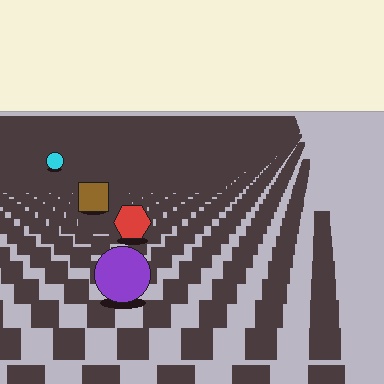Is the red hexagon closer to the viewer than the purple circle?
No. The purple circle is closer — you can tell from the texture gradient: the ground texture is coarser near it.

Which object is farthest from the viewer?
The cyan circle is farthest from the viewer. It appears smaller and the ground texture around it is denser.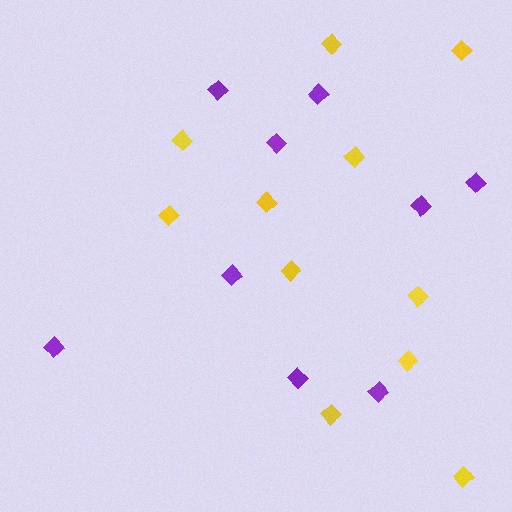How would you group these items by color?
There are 2 groups: one group of yellow diamonds (11) and one group of purple diamonds (9).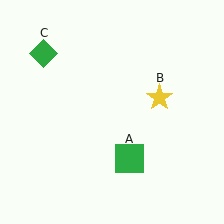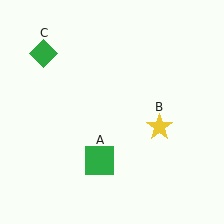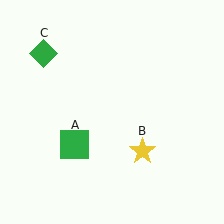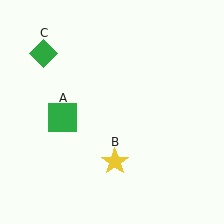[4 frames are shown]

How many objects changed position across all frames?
2 objects changed position: green square (object A), yellow star (object B).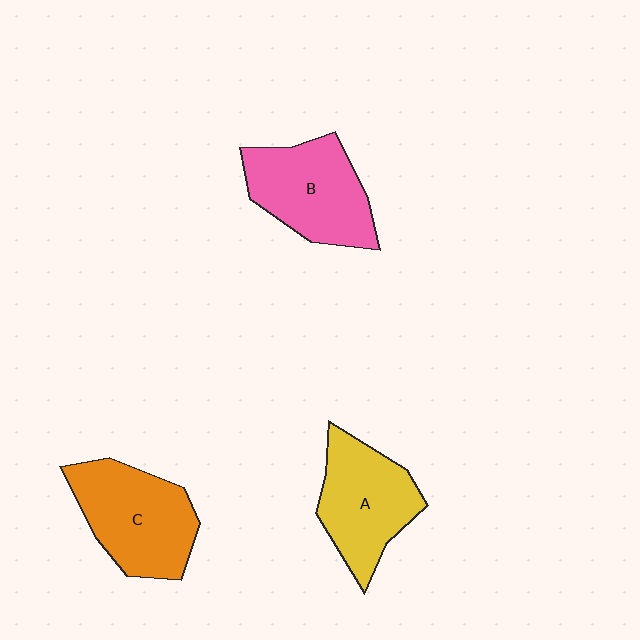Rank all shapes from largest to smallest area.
From largest to smallest: C (orange), B (pink), A (yellow).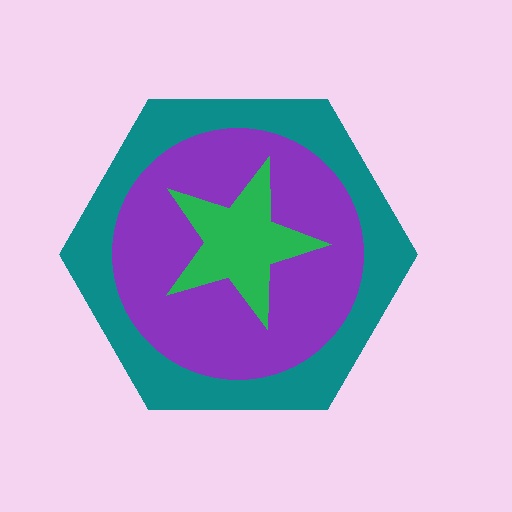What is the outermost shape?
The teal hexagon.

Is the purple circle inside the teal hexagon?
Yes.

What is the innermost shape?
The green star.